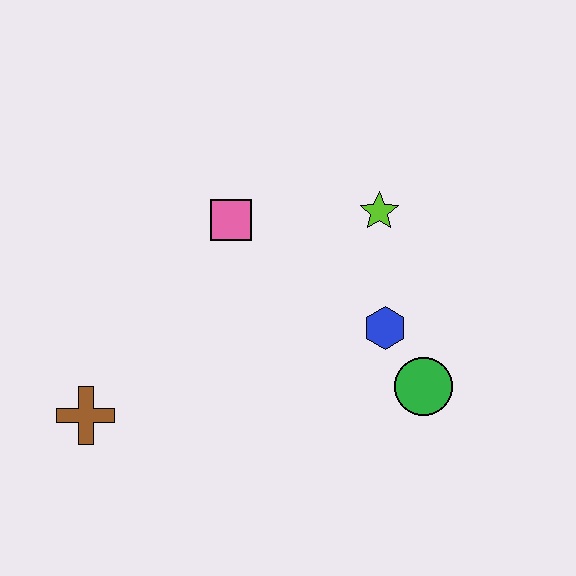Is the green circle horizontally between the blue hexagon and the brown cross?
No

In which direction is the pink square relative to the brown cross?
The pink square is above the brown cross.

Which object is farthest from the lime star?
The brown cross is farthest from the lime star.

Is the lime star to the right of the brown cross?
Yes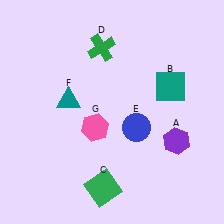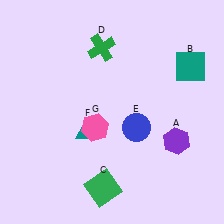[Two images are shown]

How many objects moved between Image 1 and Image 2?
2 objects moved between the two images.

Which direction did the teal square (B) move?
The teal square (B) moved up.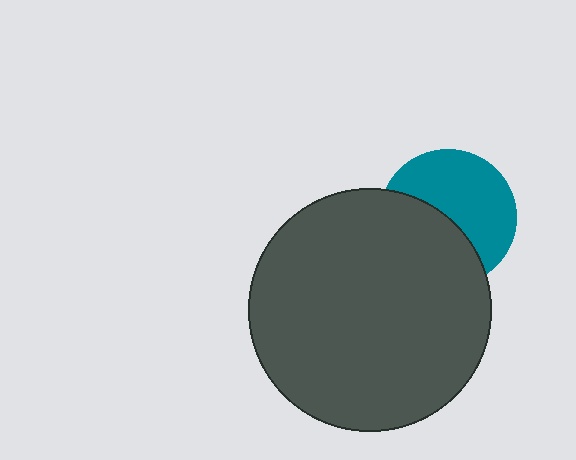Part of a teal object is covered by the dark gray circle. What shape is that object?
It is a circle.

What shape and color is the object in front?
The object in front is a dark gray circle.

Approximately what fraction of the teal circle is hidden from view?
Roughly 45% of the teal circle is hidden behind the dark gray circle.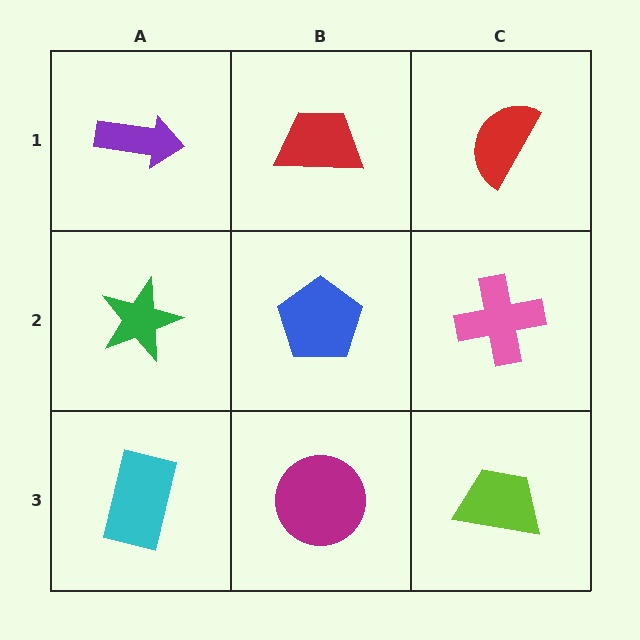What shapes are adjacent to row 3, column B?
A blue pentagon (row 2, column B), a cyan rectangle (row 3, column A), a lime trapezoid (row 3, column C).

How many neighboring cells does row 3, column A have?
2.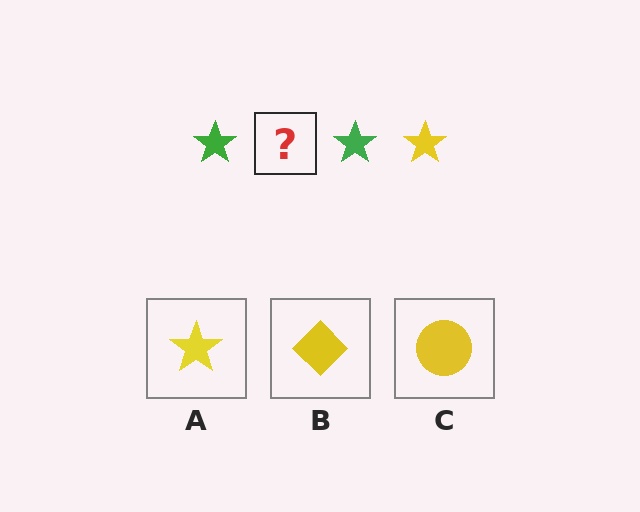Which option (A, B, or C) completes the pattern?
A.